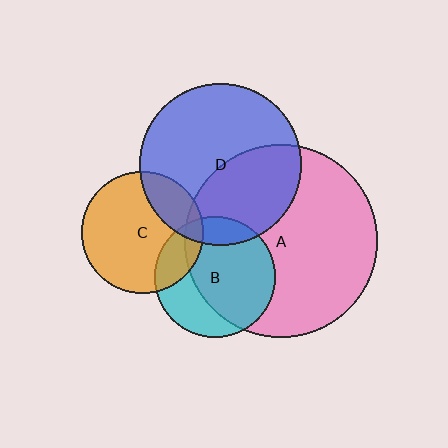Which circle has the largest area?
Circle A (pink).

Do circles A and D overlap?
Yes.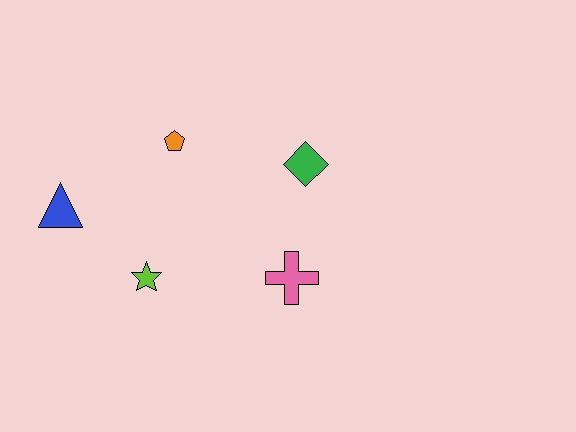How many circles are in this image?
There are no circles.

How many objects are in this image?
There are 5 objects.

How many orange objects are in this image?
There is 1 orange object.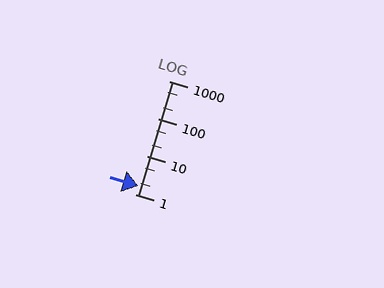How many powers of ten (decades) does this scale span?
The scale spans 3 decades, from 1 to 1000.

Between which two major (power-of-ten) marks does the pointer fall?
The pointer is between 1 and 10.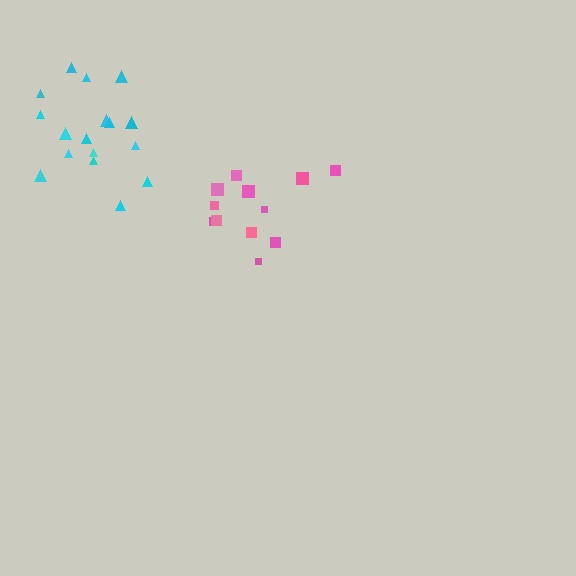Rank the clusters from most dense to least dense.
cyan, pink.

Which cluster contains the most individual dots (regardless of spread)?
Cyan (17).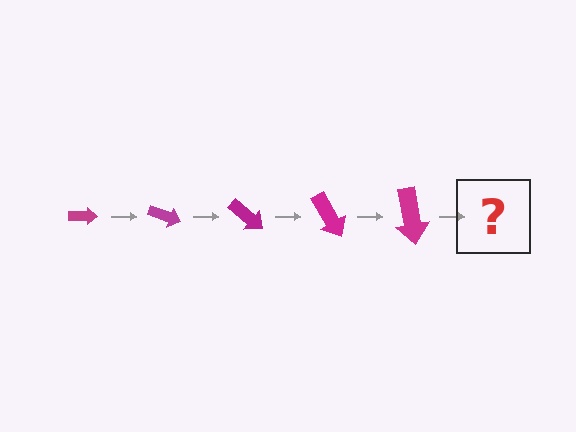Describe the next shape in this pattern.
It should be an arrow, larger than the previous one and rotated 100 degrees from the start.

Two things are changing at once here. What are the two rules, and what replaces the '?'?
The two rules are that the arrow grows larger each step and it rotates 20 degrees each step. The '?' should be an arrow, larger than the previous one and rotated 100 degrees from the start.